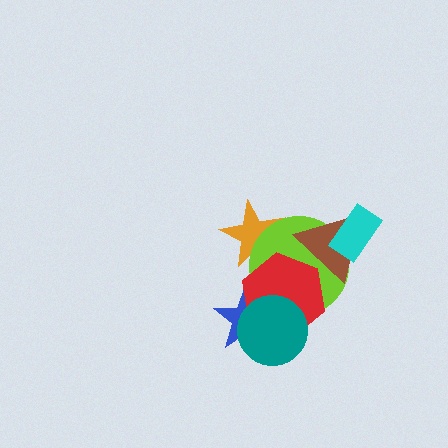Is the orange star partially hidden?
Yes, it is partially covered by another shape.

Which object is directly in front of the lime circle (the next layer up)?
The brown triangle is directly in front of the lime circle.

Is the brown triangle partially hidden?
Yes, it is partially covered by another shape.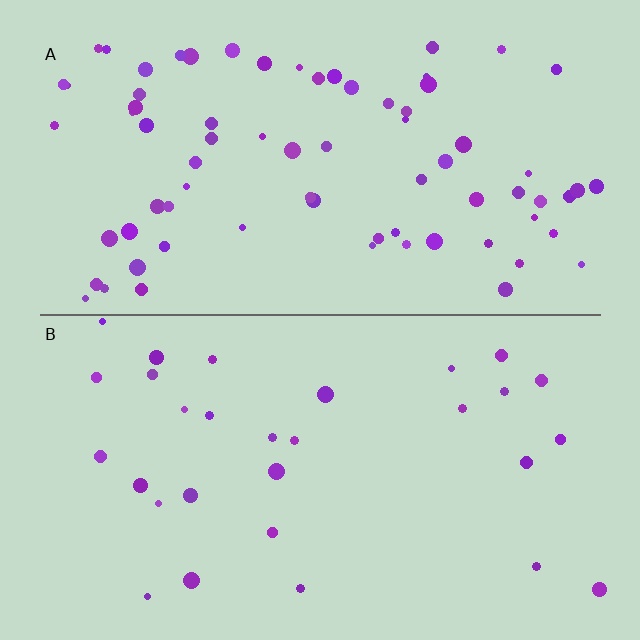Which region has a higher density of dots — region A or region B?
A (the top).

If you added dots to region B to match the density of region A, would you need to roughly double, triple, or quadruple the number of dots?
Approximately double.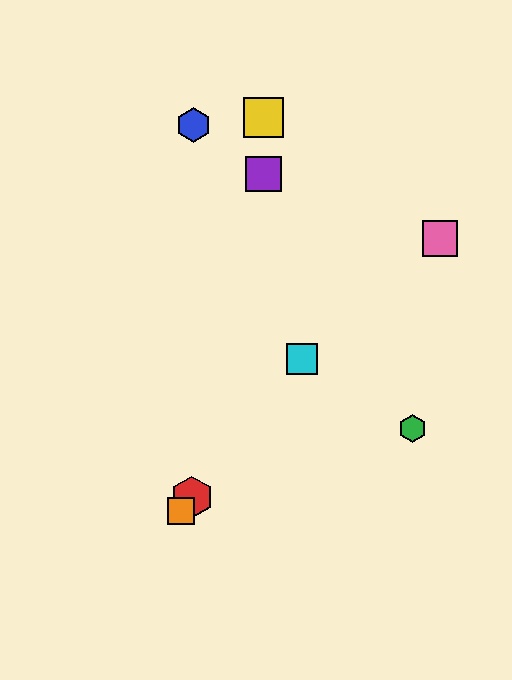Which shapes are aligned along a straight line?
The red hexagon, the orange square, the cyan square are aligned along a straight line.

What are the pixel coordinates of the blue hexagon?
The blue hexagon is at (194, 125).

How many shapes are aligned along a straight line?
3 shapes (the red hexagon, the orange square, the cyan square) are aligned along a straight line.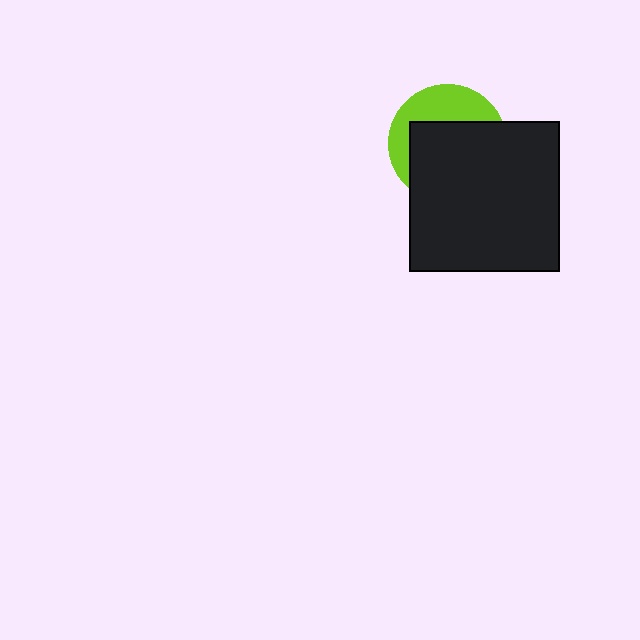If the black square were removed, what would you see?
You would see the complete lime circle.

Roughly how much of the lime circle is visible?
A small part of it is visible (roughly 37%).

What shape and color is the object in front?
The object in front is a black square.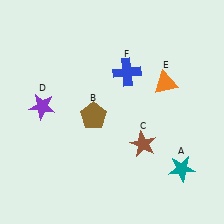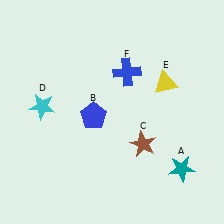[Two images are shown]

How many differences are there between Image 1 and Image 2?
There are 3 differences between the two images.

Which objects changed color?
B changed from brown to blue. D changed from purple to cyan. E changed from orange to yellow.